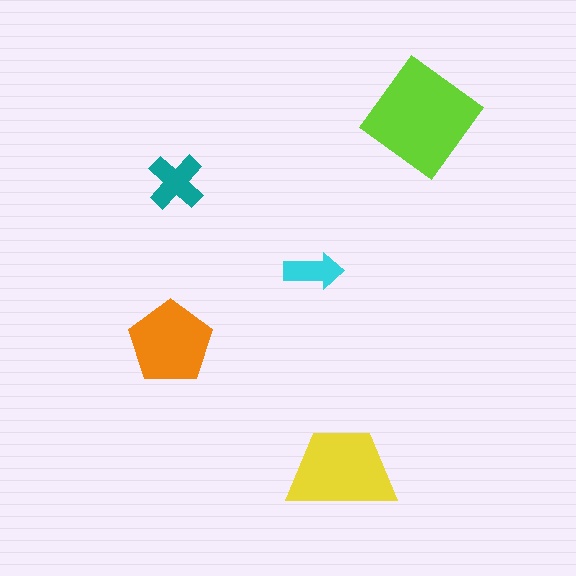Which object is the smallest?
The cyan arrow.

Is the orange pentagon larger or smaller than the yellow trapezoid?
Smaller.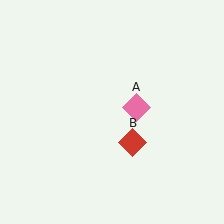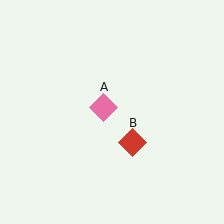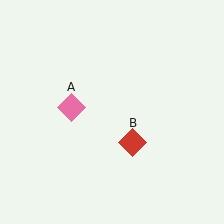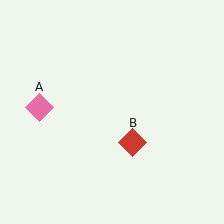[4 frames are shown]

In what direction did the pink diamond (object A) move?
The pink diamond (object A) moved left.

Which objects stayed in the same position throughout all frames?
Red diamond (object B) remained stationary.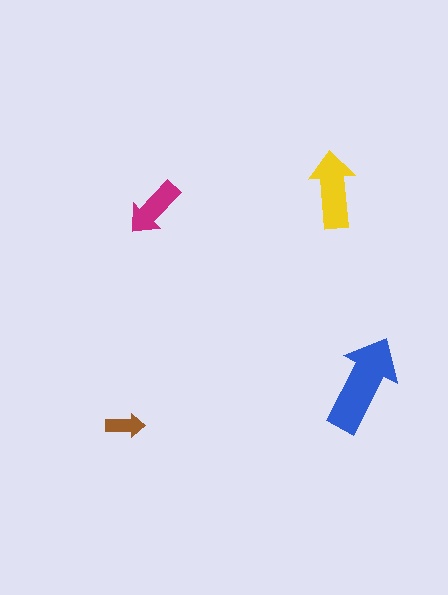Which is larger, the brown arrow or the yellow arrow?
The yellow one.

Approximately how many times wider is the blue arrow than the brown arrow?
About 2.5 times wider.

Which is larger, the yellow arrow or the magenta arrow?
The yellow one.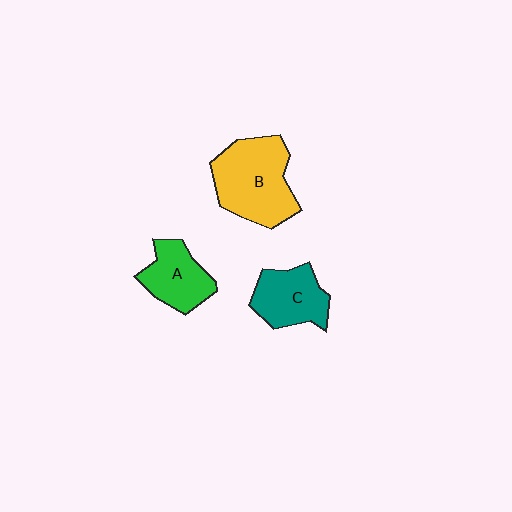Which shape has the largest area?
Shape B (yellow).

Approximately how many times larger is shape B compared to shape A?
Approximately 1.6 times.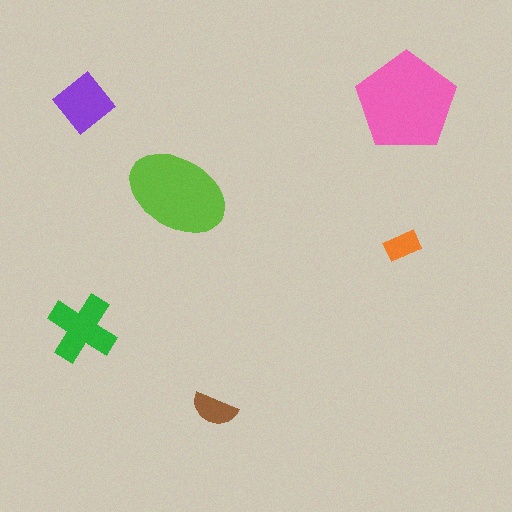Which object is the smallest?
The orange rectangle.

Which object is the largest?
The pink pentagon.